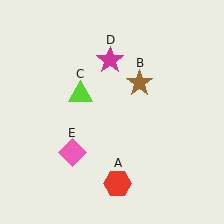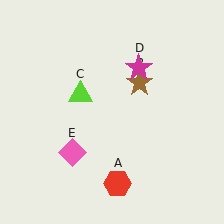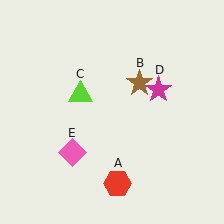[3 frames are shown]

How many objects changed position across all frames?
1 object changed position: magenta star (object D).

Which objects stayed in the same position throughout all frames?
Red hexagon (object A) and brown star (object B) and lime triangle (object C) and pink diamond (object E) remained stationary.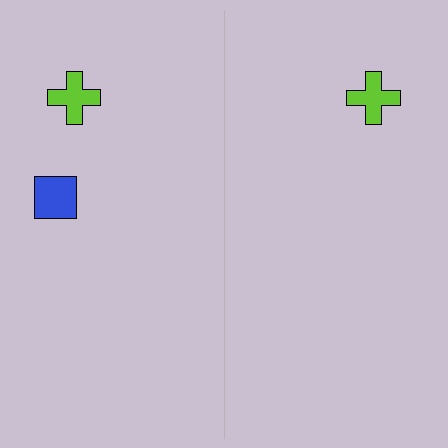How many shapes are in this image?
There are 3 shapes in this image.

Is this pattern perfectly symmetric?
No, the pattern is not perfectly symmetric. A blue square is missing from the right side.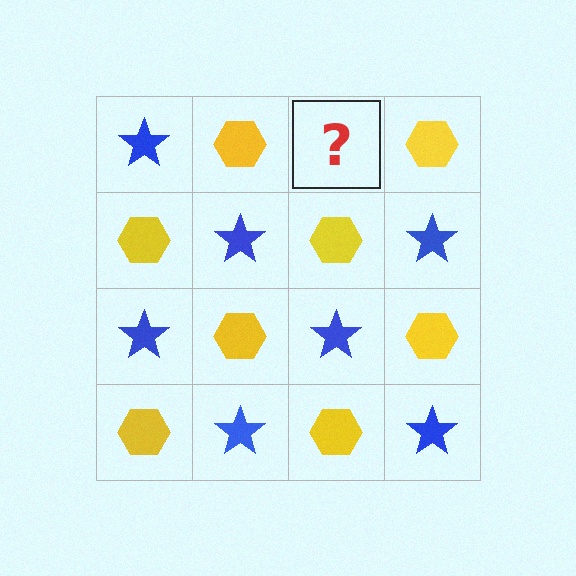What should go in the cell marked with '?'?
The missing cell should contain a blue star.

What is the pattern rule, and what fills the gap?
The rule is that it alternates blue star and yellow hexagon in a checkerboard pattern. The gap should be filled with a blue star.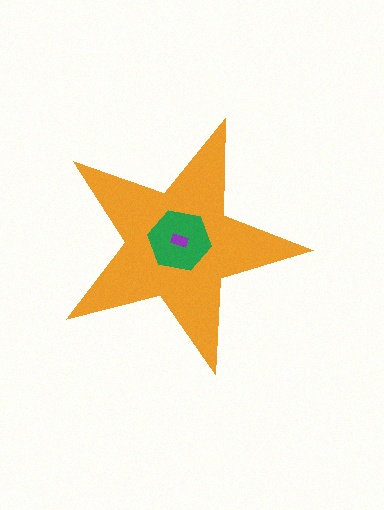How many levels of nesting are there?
3.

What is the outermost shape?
The orange star.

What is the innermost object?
The purple rectangle.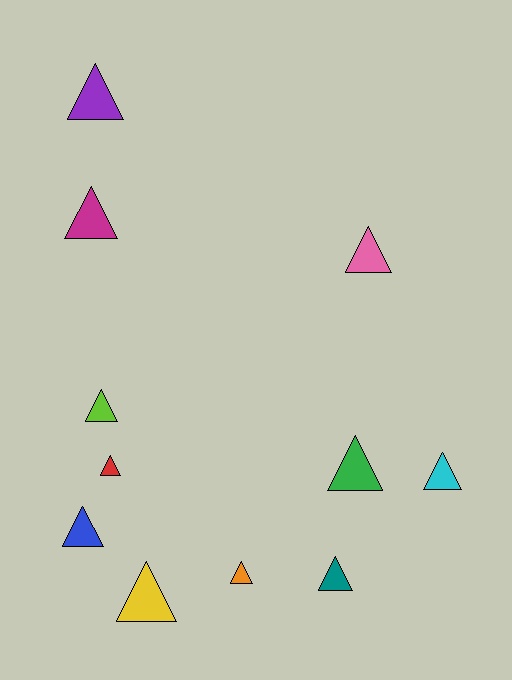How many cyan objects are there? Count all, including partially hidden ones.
There is 1 cyan object.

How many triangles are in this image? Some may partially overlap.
There are 11 triangles.